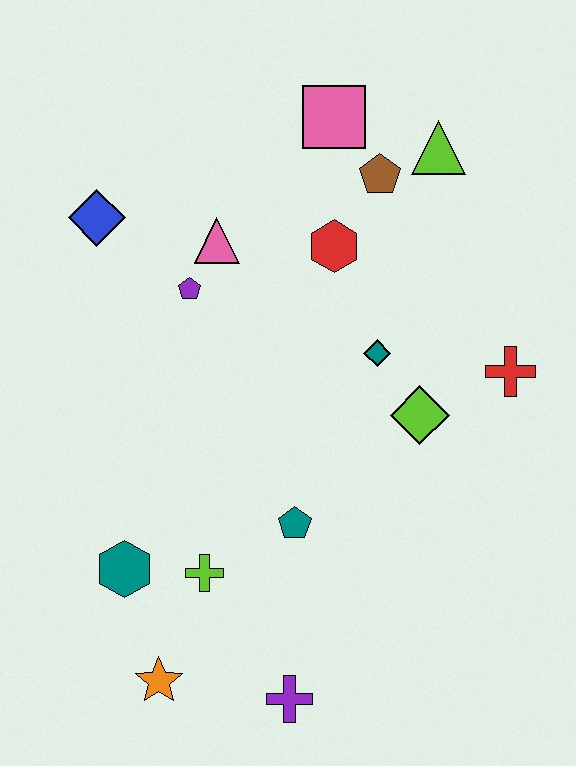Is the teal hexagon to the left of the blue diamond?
No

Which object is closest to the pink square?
The brown pentagon is closest to the pink square.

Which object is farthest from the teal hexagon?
The lime triangle is farthest from the teal hexagon.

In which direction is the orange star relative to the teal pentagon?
The orange star is below the teal pentagon.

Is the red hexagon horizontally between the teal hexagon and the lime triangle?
Yes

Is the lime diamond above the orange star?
Yes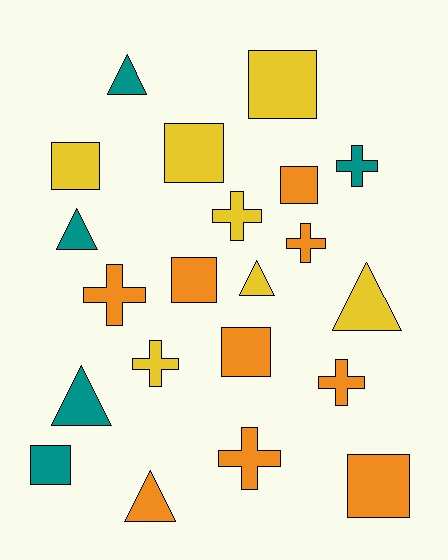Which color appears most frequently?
Orange, with 9 objects.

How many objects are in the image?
There are 21 objects.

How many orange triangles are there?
There is 1 orange triangle.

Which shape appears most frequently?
Square, with 8 objects.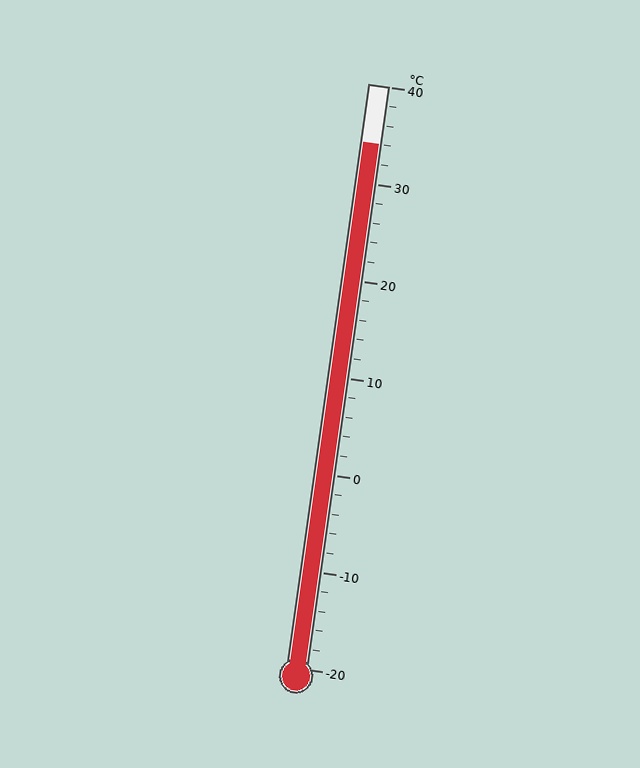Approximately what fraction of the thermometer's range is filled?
The thermometer is filled to approximately 90% of its range.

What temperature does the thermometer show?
The thermometer shows approximately 34°C.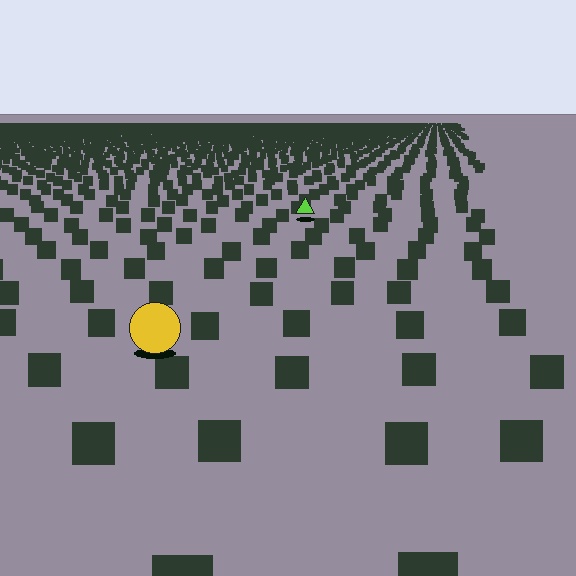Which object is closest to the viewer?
The yellow circle is closest. The texture marks near it are larger and more spread out.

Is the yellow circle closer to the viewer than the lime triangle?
Yes. The yellow circle is closer — you can tell from the texture gradient: the ground texture is coarser near it.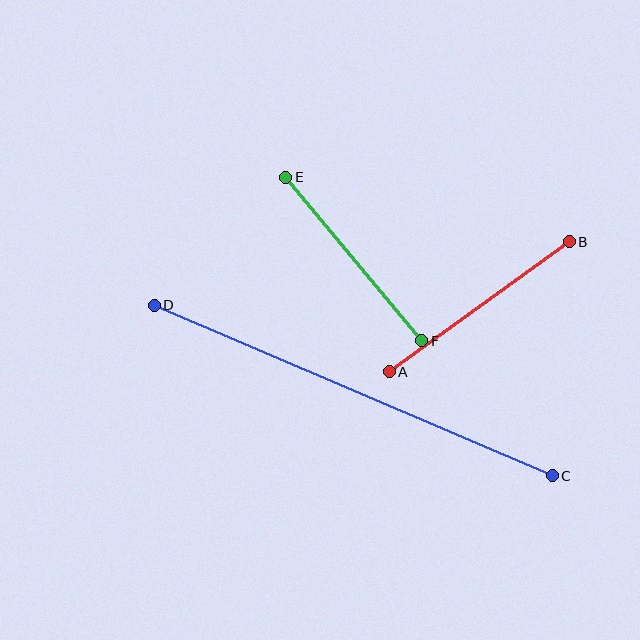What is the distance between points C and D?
The distance is approximately 433 pixels.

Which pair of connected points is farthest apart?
Points C and D are farthest apart.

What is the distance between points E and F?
The distance is approximately 212 pixels.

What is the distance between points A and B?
The distance is approximately 222 pixels.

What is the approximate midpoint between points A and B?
The midpoint is at approximately (479, 307) pixels.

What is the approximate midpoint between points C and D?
The midpoint is at approximately (353, 390) pixels.